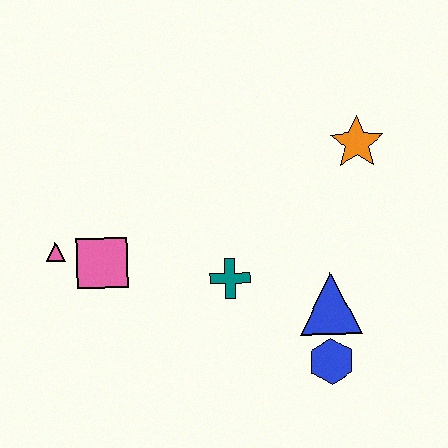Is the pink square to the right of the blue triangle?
No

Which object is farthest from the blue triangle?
The pink triangle is farthest from the blue triangle.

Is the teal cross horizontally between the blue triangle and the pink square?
Yes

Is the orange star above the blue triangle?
Yes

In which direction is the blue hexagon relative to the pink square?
The blue hexagon is to the right of the pink square.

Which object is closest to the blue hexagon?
The blue triangle is closest to the blue hexagon.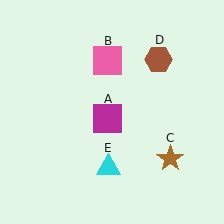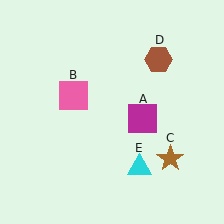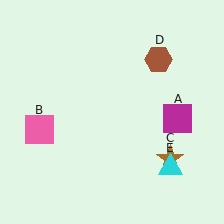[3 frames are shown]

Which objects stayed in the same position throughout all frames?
Brown star (object C) and brown hexagon (object D) remained stationary.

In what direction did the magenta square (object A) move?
The magenta square (object A) moved right.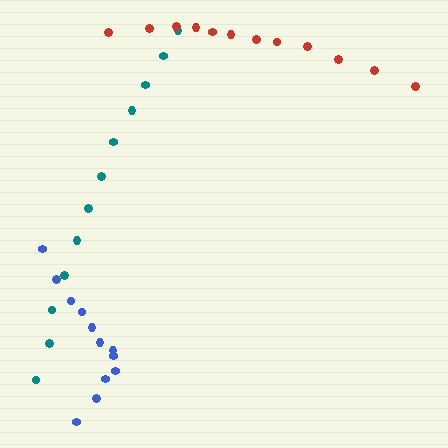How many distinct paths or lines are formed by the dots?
There are 3 distinct paths.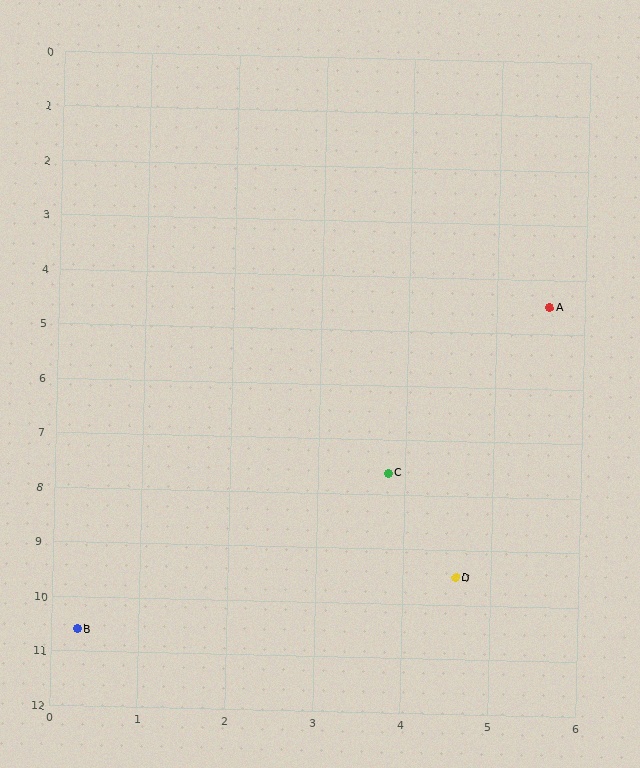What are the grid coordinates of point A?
Point A is at approximately (5.6, 4.5).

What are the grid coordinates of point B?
Point B is at approximately (0.3, 10.6).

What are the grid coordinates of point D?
Point D is at approximately (4.6, 9.5).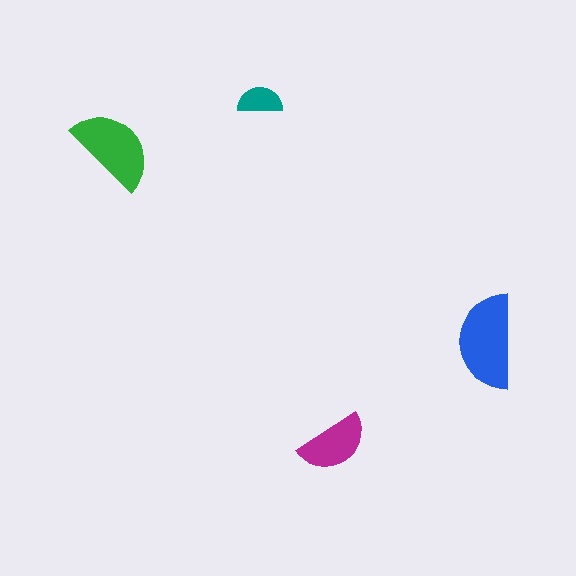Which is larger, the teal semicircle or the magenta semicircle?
The magenta one.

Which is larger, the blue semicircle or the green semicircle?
The blue one.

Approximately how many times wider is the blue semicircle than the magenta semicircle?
About 1.5 times wider.